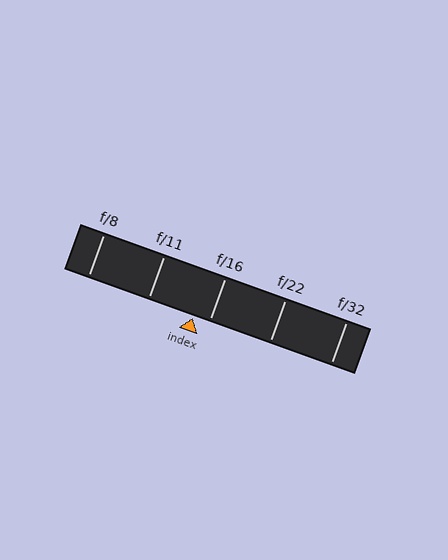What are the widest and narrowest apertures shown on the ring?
The widest aperture shown is f/8 and the narrowest is f/32.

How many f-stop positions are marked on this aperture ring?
There are 5 f-stop positions marked.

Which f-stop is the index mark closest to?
The index mark is closest to f/16.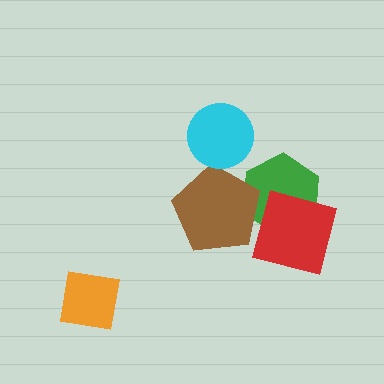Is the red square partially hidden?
No, no other shape covers it.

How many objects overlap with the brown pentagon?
1 object overlaps with the brown pentagon.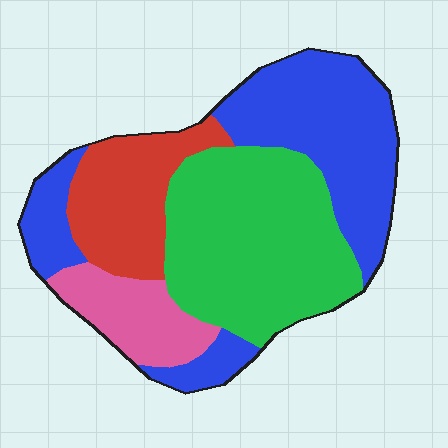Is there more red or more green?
Green.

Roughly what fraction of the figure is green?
Green takes up between a third and a half of the figure.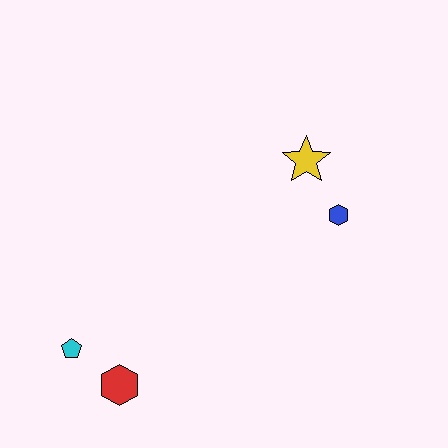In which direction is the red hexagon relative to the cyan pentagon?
The red hexagon is to the right of the cyan pentagon.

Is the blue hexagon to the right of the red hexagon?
Yes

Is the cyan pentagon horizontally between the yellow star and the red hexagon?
No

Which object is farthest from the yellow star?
The cyan pentagon is farthest from the yellow star.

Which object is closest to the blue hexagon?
The yellow star is closest to the blue hexagon.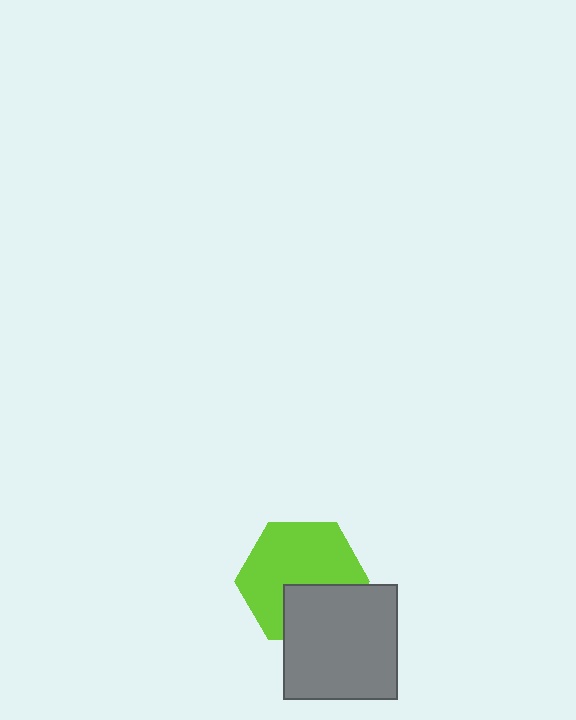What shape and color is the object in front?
The object in front is a gray square.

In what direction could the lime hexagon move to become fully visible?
The lime hexagon could move up. That would shift it out from behind the gray square entirely.